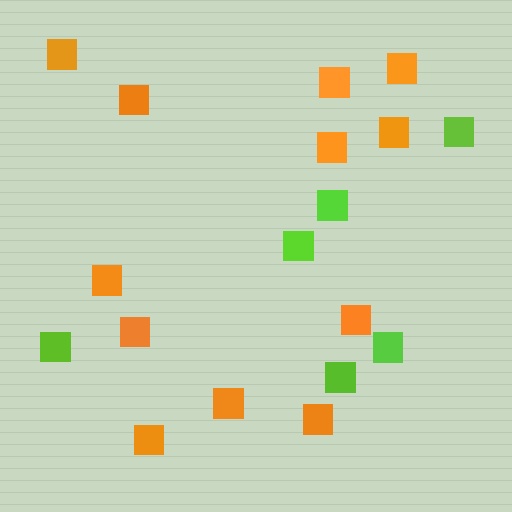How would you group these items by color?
There are 2 groups: one group of lime squares (6) and one group of orange squares (12).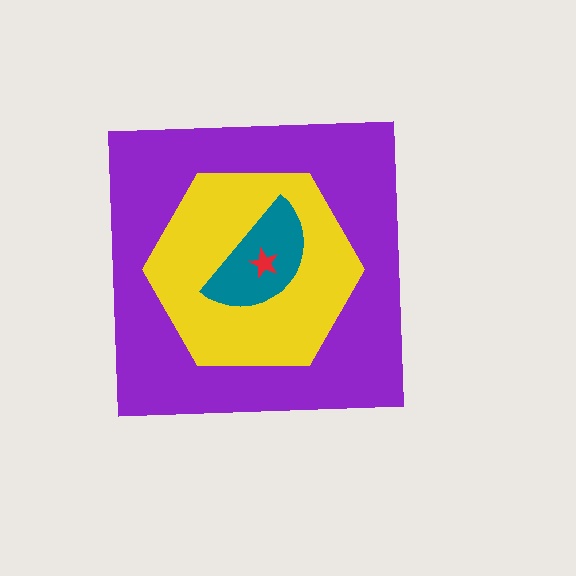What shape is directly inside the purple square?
The yellow hexagon.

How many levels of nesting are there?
4.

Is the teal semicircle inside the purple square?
Yes.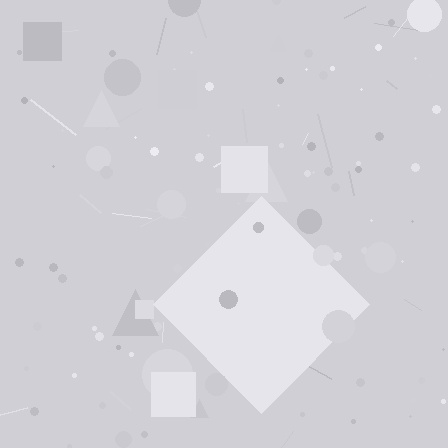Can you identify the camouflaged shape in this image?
The camouflaged shape is a diamond.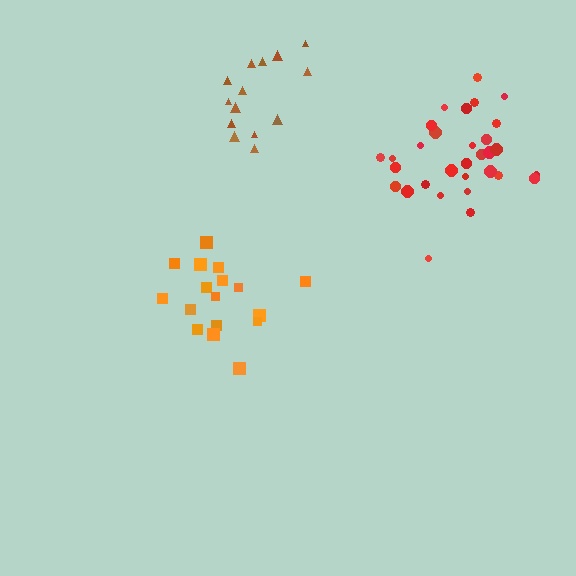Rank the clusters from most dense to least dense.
brown, red, orange.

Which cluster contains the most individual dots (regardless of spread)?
Red (31).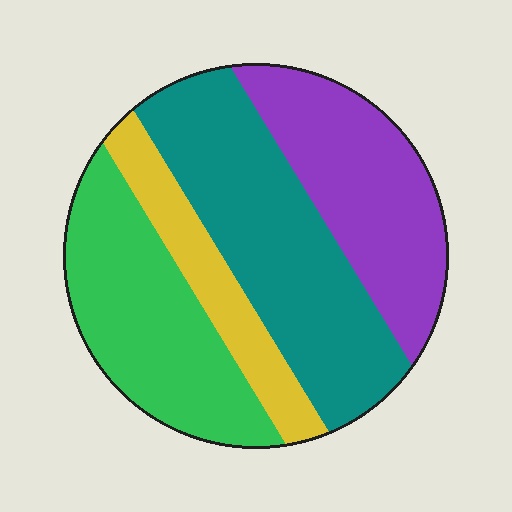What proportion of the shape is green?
Green takes up between a quarter and a half of the shape.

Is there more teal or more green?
Teal.